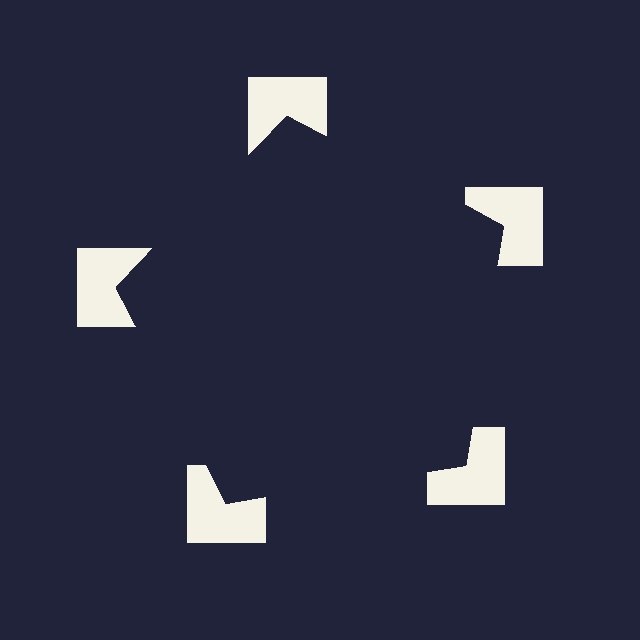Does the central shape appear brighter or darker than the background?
It typically appears slightly darker than the background, even though no actual brightness change is drawn.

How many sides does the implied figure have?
5 sides.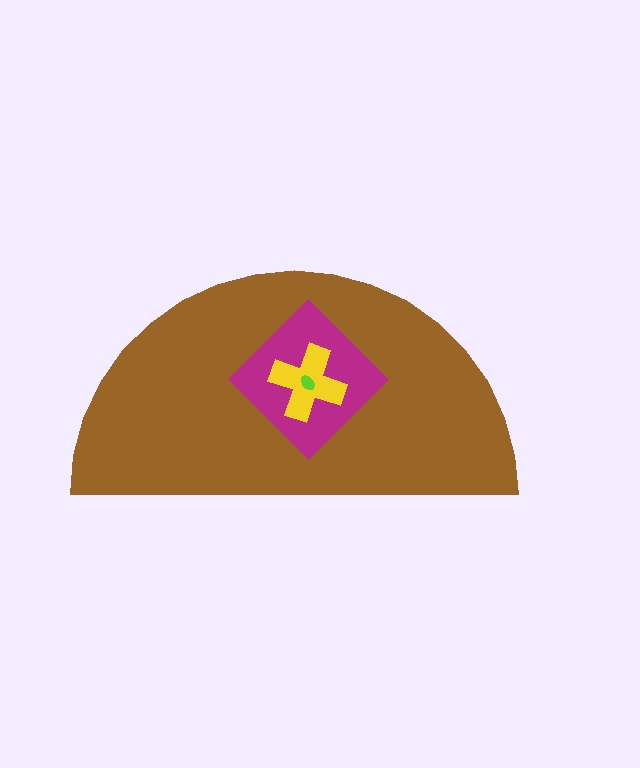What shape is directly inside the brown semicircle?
The magenta diamond.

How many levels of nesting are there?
4.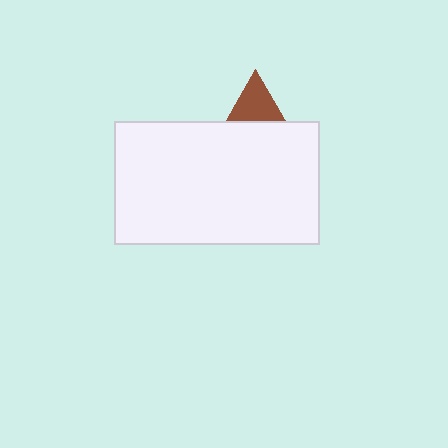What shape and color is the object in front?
The object in front is a white rectangle.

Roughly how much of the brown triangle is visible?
A small part of it is visible (roughly 37%).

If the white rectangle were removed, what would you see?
You would see the complete brown triangle.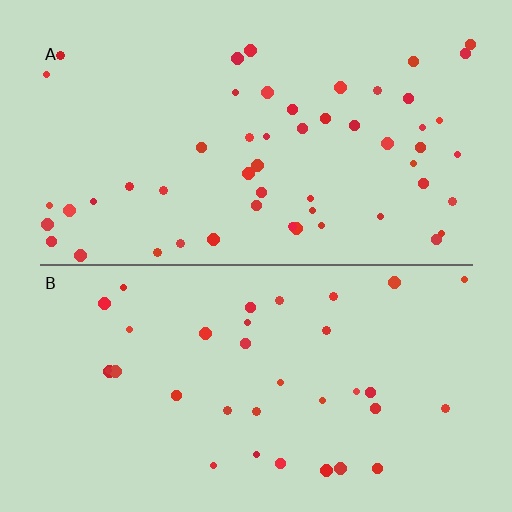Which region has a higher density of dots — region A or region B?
A (the top).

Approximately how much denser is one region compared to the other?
Approximately 1.5× — region A over region B.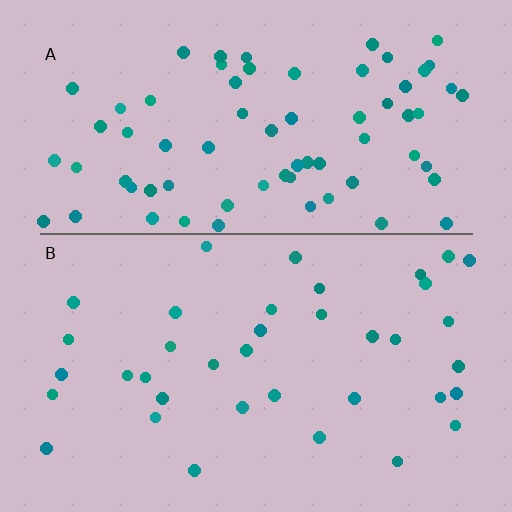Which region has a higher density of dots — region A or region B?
A (the top).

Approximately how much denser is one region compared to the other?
Approximately 2.0× — region A over region B.